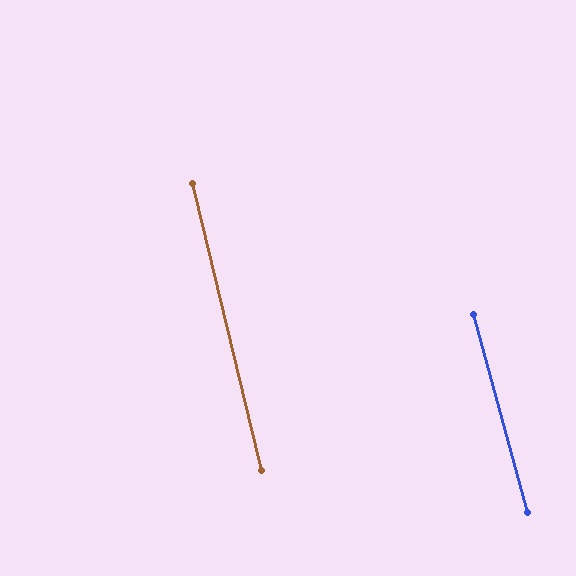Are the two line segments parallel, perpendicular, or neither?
Parallel — their directions differ by only 1.7°.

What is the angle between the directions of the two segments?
Approximately 2 degrees.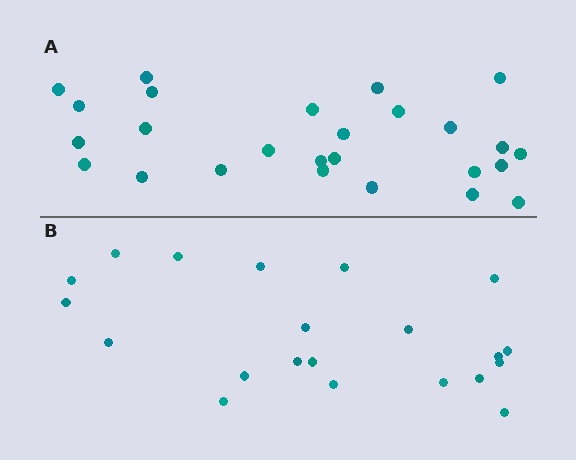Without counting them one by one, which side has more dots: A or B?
Region A (the top region) has more dots.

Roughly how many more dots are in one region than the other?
Region A has about 5 more dots than region B.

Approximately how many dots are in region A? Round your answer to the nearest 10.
About 30 dots. (The exact count is 26, which rounds to 30.)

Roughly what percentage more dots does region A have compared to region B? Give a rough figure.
About 25% more.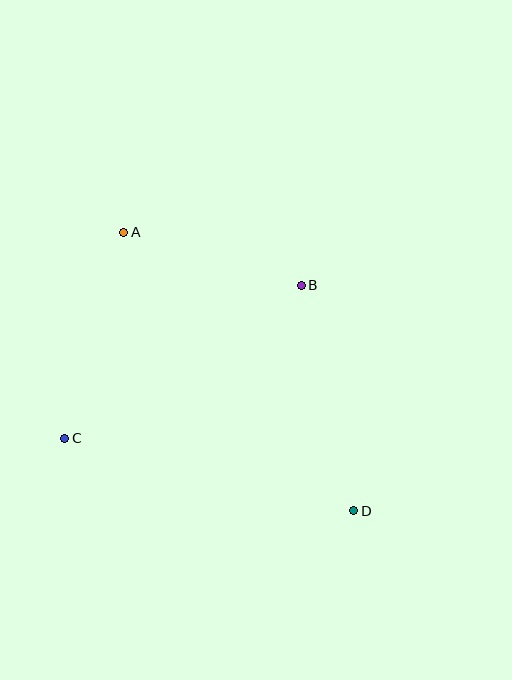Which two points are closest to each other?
Points A and B are closest to each other.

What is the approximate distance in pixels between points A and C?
The distance between A and C is approximately 214 pixels.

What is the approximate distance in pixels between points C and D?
The distance between C and D is approximately 298 pixels.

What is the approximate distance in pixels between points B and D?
The distance between B and D is approximately 232 pixels.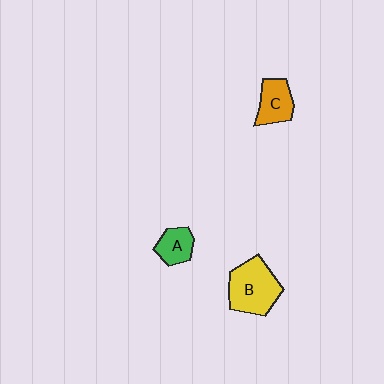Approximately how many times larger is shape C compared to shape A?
Approximately 1.2 times.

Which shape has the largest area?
Shape B (yellow).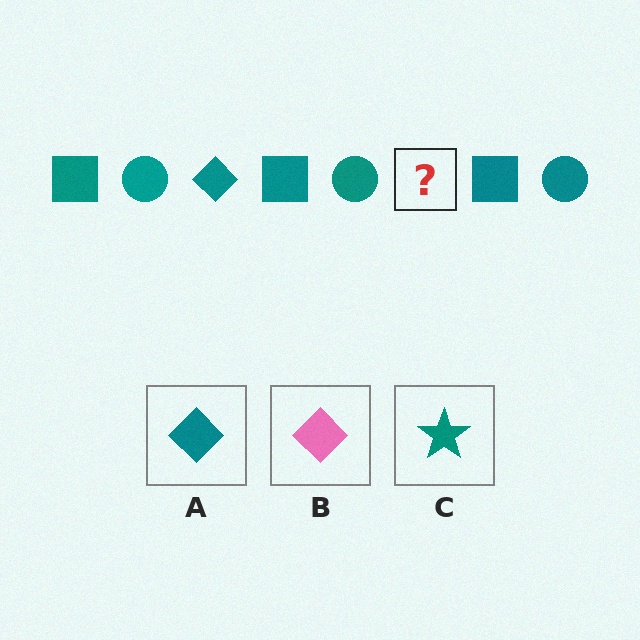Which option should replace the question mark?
Option A.